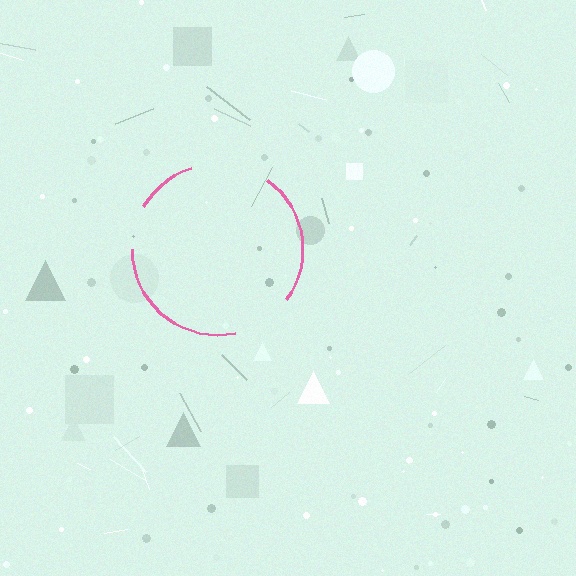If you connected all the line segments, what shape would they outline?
They would outline a circle.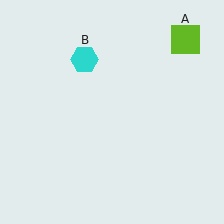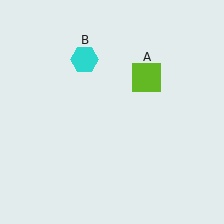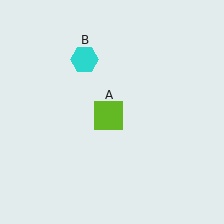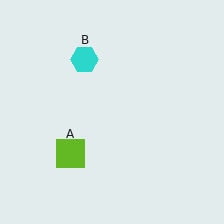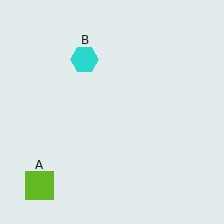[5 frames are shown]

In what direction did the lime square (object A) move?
The lime square (object A) moved down and to the left.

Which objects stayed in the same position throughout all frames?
Cyan hexagon (object B) remained stationary.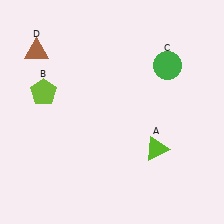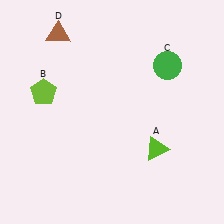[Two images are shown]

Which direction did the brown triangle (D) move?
The brown triangle (D) moved right.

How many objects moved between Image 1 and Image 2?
1 object moved between the two images.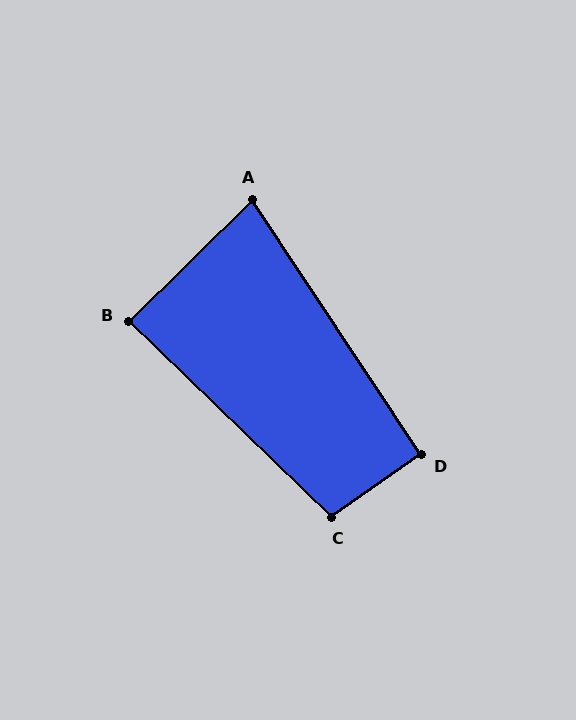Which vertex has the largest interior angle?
C, at approximately 101 degrees.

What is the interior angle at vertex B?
Approximately 88 degrees (approximately right).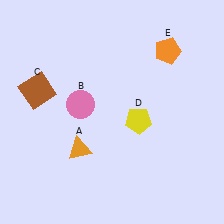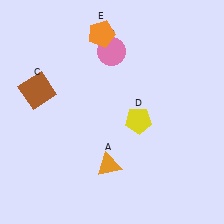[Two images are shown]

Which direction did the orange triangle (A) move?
The orange triangle (A) moved right.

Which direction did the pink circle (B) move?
The pink circle (B) moved up.